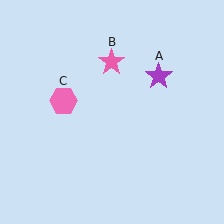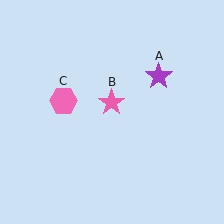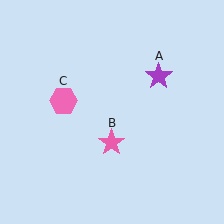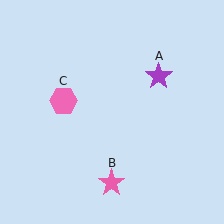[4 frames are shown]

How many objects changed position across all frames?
1 object changed position: pink star (object B).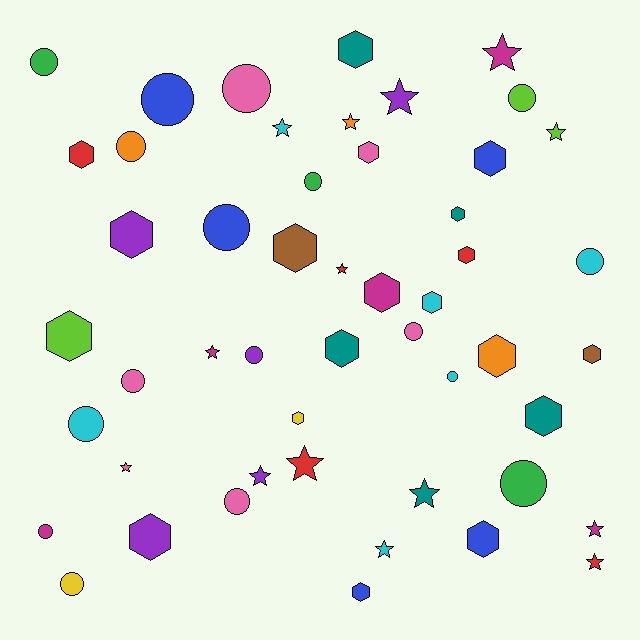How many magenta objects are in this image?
There are 5 magenta objects.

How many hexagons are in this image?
There are 19 hexagons.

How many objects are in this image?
There are 50 objects.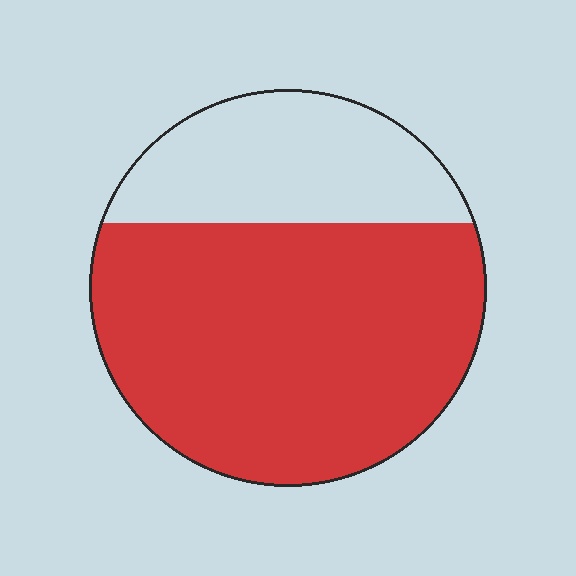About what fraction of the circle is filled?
About two thirds (2/3).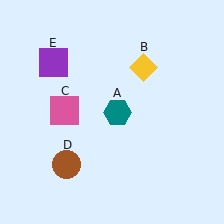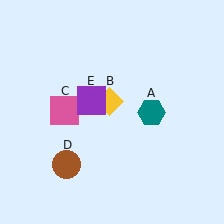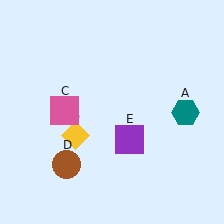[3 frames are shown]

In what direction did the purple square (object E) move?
The purple square (object E) moved down and to the right.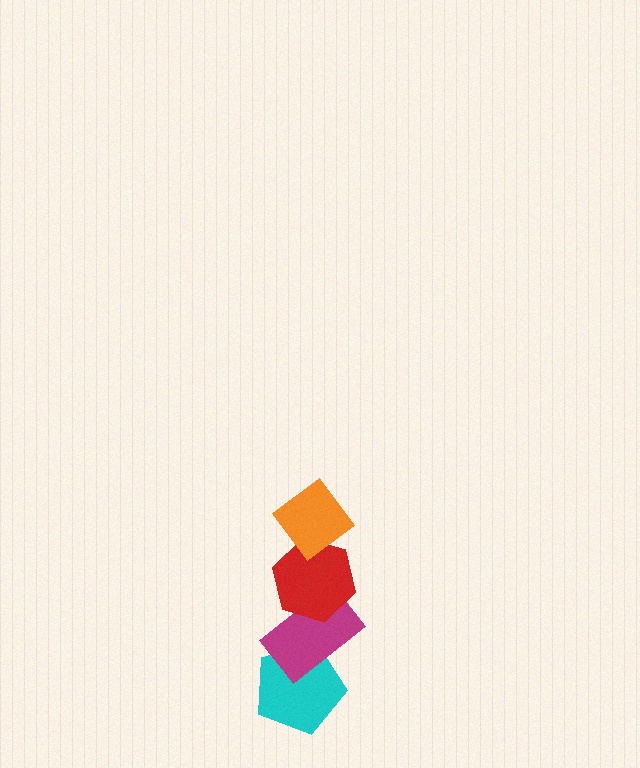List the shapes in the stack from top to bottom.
From top to bottom: the orange diamond, the red hexagon, the magenta rectangle, the cyan pentagon.